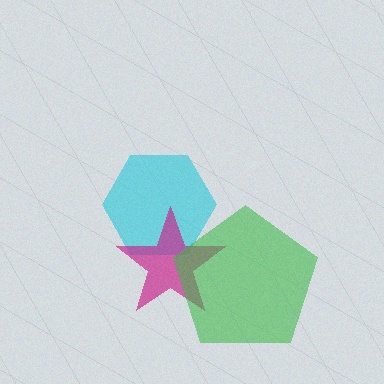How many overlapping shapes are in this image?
There are 3 overlapping shapes in the image.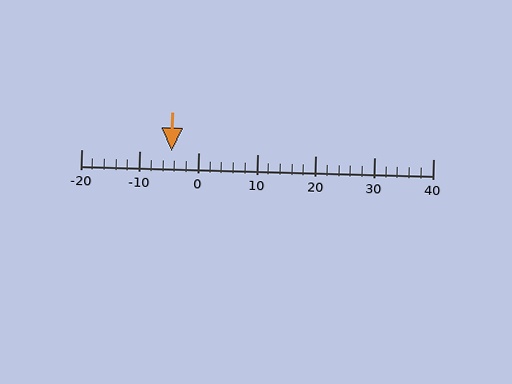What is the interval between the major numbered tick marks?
The major tick marks are spaced 10 units apart.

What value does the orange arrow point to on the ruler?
The orange arrow points to approximately -5.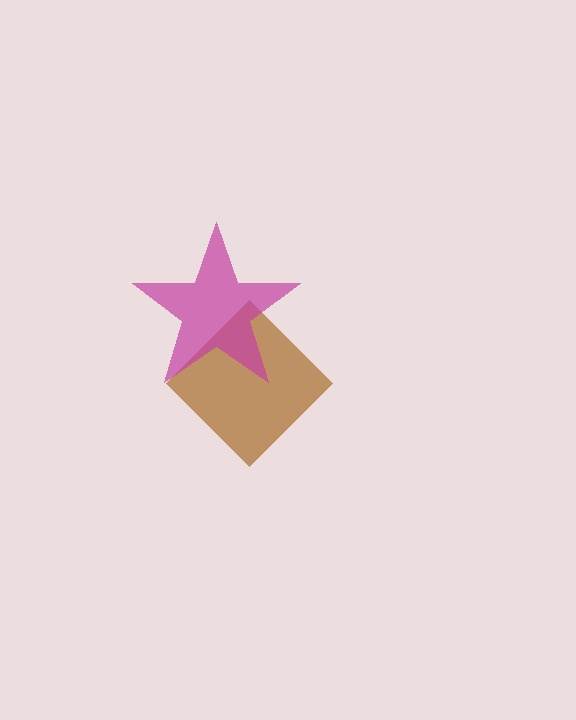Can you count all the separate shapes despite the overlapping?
Yes, there are 2 separate shapes.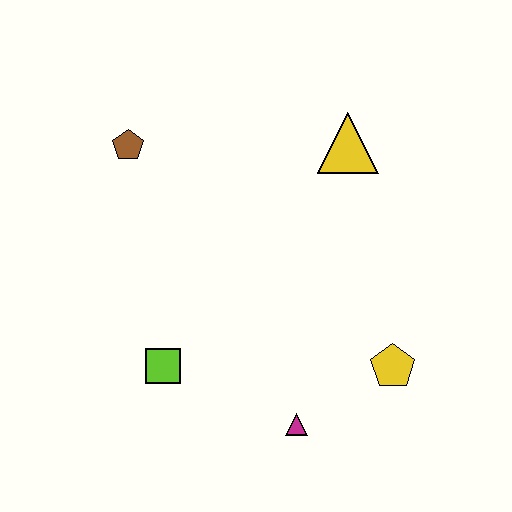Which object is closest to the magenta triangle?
The yellow pentagon is closest to the magenta triangle.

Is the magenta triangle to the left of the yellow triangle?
Yes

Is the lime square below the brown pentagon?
Yes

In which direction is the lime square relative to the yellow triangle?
The lime square is below the yellow triangle.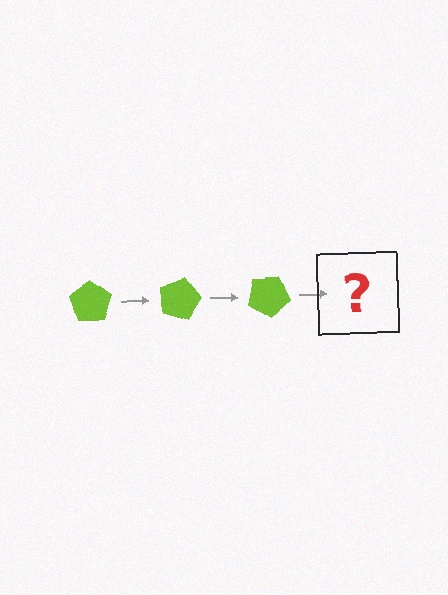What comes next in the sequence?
The next element should be a lime pentagon rotated 45 degrees.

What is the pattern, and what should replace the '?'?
The pattern is that the pentagon rotates 15 degrees each step. The '?' should be a lime pentagon rotated 45 degrees.